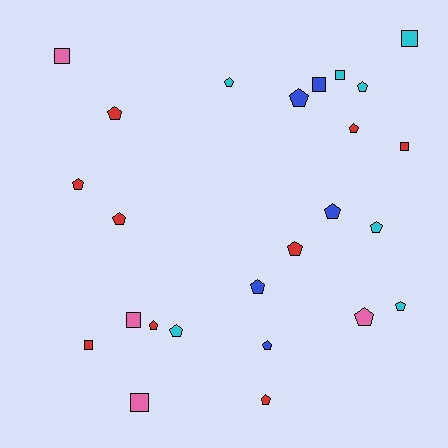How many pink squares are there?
There are 3 pink squares.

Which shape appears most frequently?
Pentagon, with 17 objects.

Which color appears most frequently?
Red, with 9 objects.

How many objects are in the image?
There are 25 objects.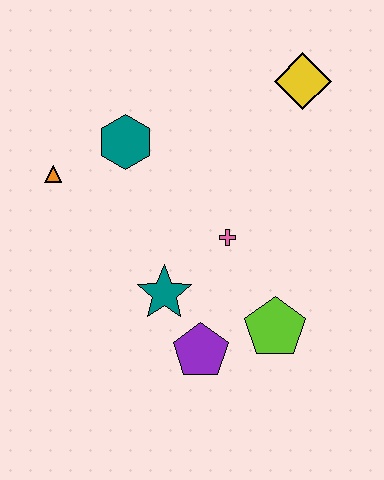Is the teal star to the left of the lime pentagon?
Yes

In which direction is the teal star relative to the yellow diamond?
The teal star is below the yellow diamond.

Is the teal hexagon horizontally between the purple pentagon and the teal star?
No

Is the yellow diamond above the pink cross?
Yes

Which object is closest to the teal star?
The purple pentagon is closest to the teal star.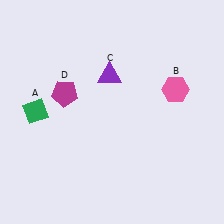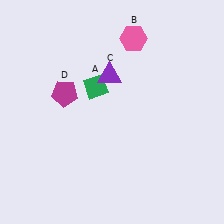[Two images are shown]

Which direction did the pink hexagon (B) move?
The pink hexagon (B) moved up.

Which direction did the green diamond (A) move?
The green diamond (A) moved right.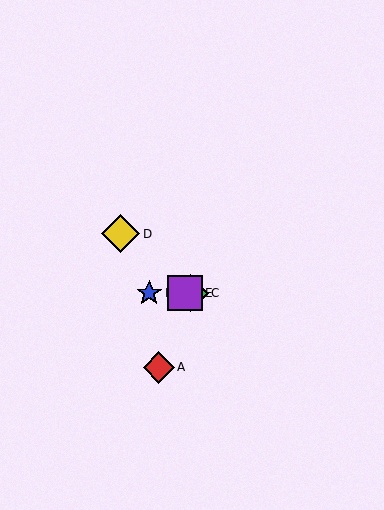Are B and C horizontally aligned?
Yes, both are at y≈293.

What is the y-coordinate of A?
Object A is at y≈367.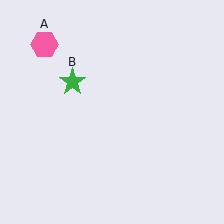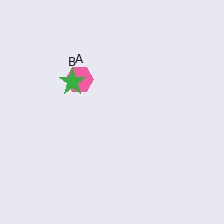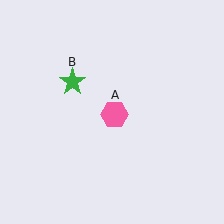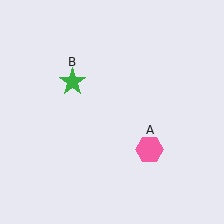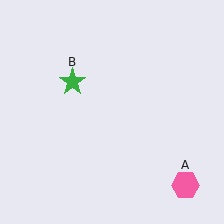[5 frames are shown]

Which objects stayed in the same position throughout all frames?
Green star (object B) remained stationary.